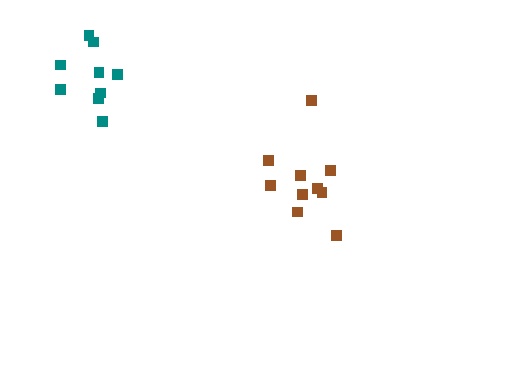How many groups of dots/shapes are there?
There are 2 groups.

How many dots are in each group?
Group 1: 9 dots, Group 2: 10 dots (19 total).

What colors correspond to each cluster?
The clusters are colored: teal, brown.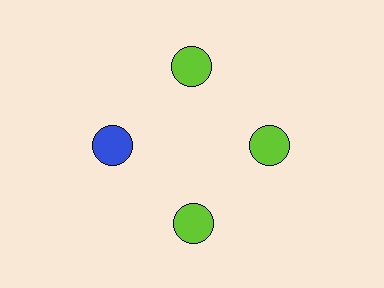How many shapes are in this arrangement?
There are 4 shapes arranged in a ring pattern.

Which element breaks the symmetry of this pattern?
The blue circle at roughly the 9 o'clock position breaks the symmetry. All other shapes are lime circles.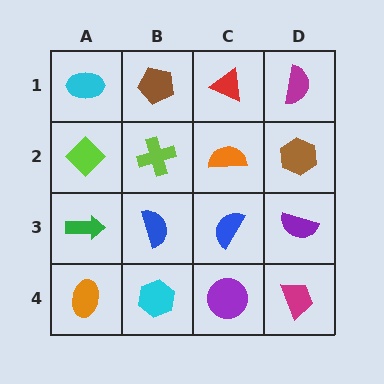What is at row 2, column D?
A brown hexagon.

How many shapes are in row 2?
4 shapes.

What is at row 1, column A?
A cyan ellipse.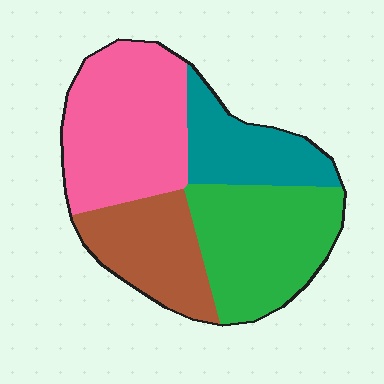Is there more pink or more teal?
Pink.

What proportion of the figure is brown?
Brown covers 20% of the figure.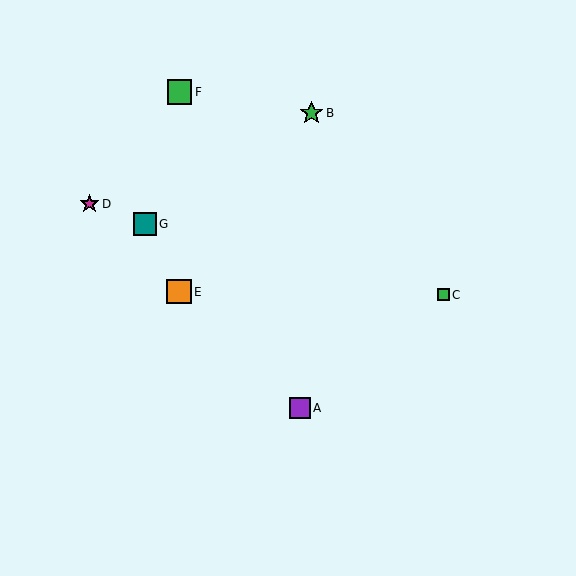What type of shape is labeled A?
Shape A is a purple square.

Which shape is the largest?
The green square (labeled F) is the largest.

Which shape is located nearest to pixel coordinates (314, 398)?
The purple square (labeled A) at (300, 408) is nearest to that location.